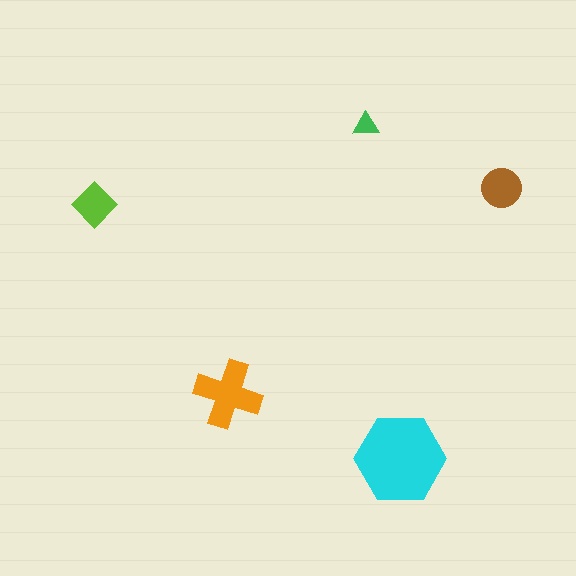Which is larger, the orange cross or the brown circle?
The orange cross.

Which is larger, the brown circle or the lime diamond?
The brown circle.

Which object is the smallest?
The green triangle.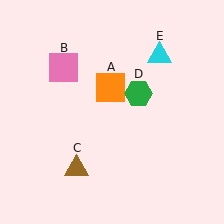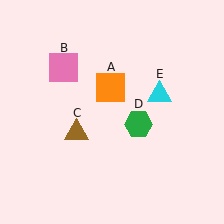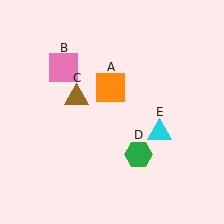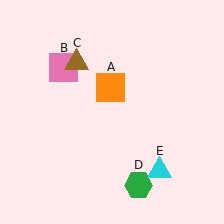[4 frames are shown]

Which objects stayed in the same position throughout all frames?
Orange square (object A) and pink square (object B) remained stationary.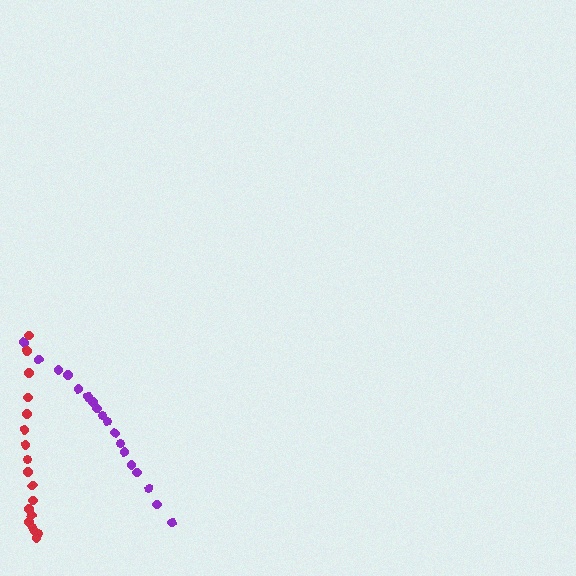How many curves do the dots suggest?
There are 2 distinct paths.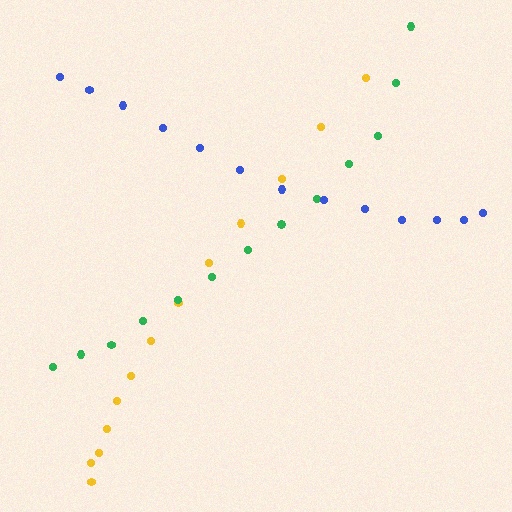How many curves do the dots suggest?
There are 3 distinct paths.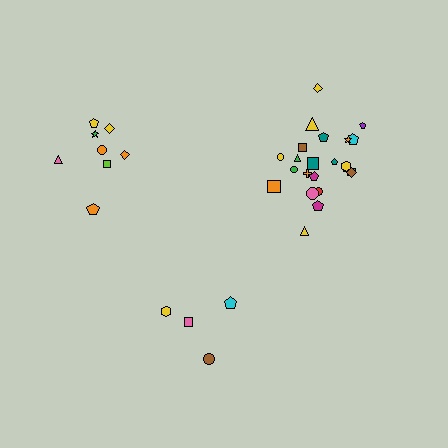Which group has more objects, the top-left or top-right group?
The top-right group.